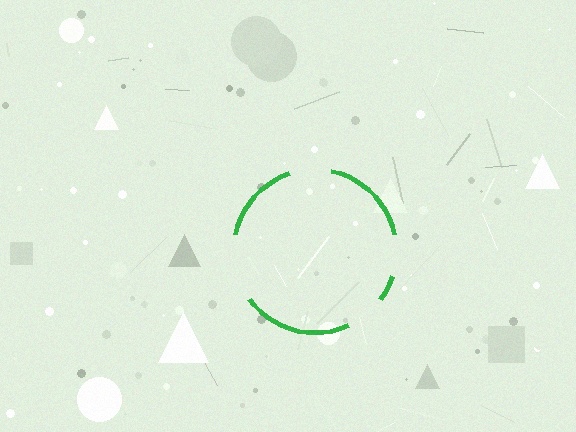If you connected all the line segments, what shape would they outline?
They would outline a circle.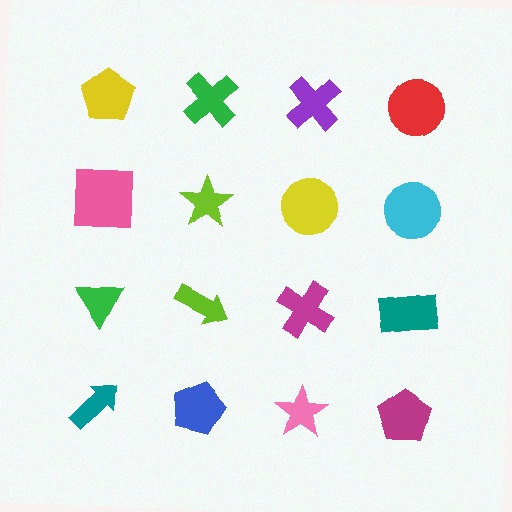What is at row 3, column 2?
A lime arrow.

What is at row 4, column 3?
A pink star.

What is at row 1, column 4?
A red circle.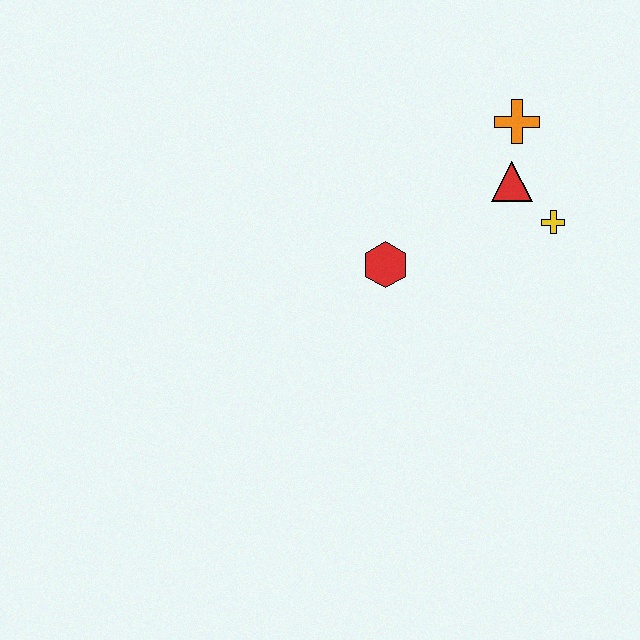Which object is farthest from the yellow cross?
The red hexagon is farthest from the yellow cross.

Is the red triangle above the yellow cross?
Yes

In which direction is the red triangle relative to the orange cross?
The red triangle is below the orange cross.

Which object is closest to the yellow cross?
The red triangle is closest to the yellow cross.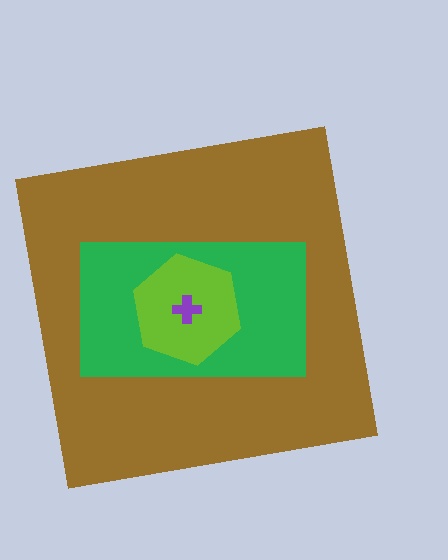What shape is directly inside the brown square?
The green rectangle.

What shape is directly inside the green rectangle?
The lime hexagon.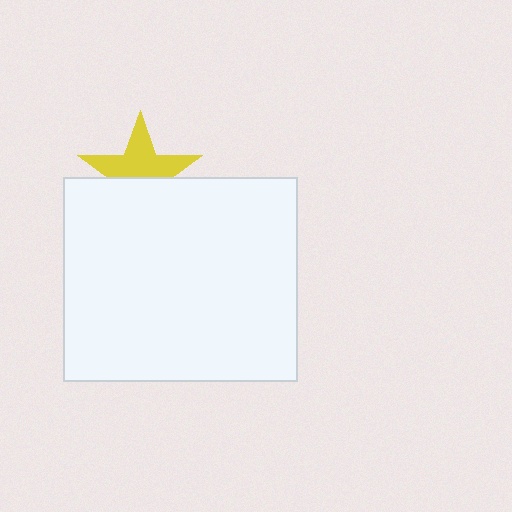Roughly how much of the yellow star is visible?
About half of it is visible (roughly 56%).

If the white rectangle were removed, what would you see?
You would see the complete yellow star.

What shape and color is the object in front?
The object in front is a white rectangle.